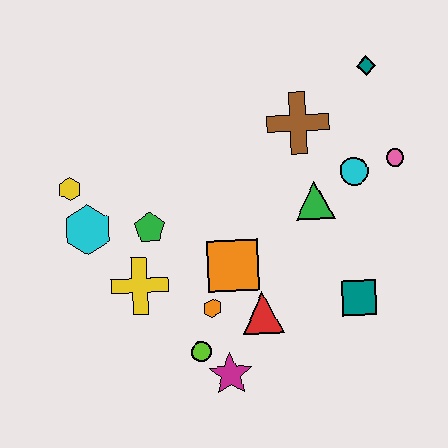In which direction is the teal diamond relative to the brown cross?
The teal diamond is to the right of the brown cross.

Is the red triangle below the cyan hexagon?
Yes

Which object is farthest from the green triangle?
The yellow hexagon is farthest from the green triangle.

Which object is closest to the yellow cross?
The green pentagon is closest to the yellow cross.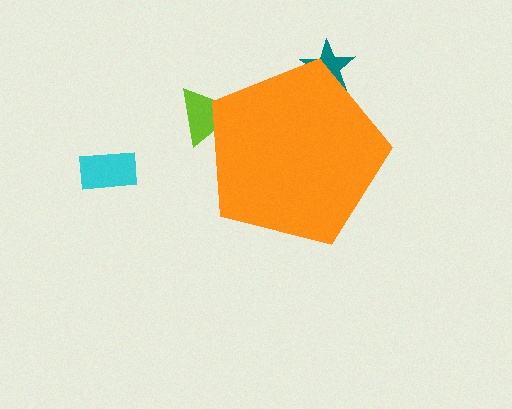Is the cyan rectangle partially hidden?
No, the cyan rectangle is fully visible.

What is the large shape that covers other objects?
An orange pentagon.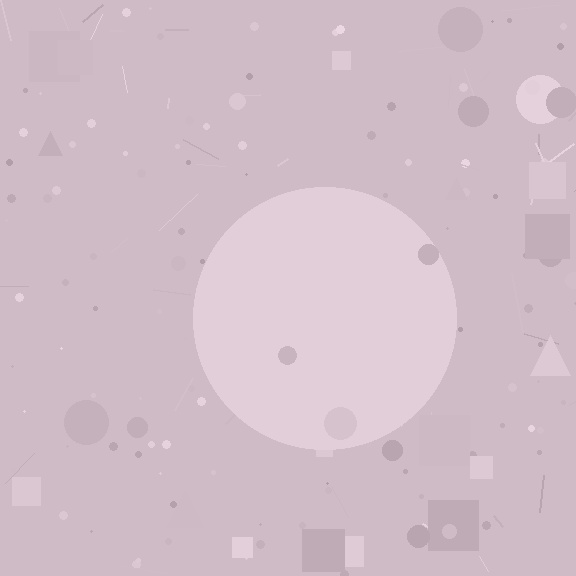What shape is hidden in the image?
A circle is hidden in the image.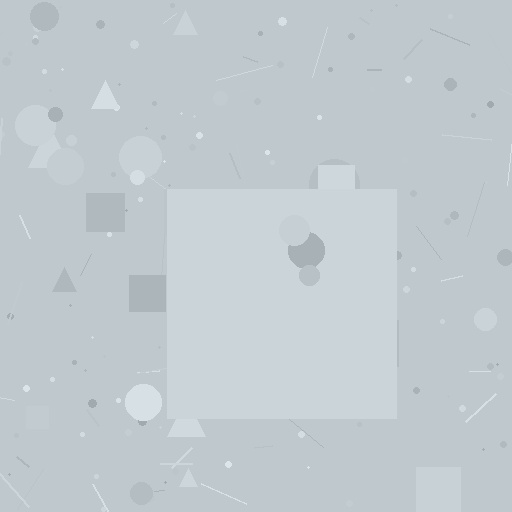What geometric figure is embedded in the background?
A square is embedded in the background.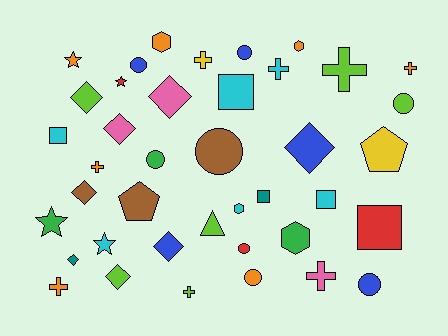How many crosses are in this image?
There are 8 crosses.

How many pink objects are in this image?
There are 3 pink objects.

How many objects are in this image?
There are 40 objects.